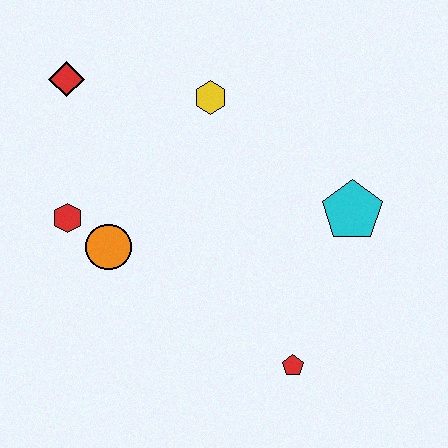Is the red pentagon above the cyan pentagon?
No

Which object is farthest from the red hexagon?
The cyan pentagon is farthest from the red hexagon.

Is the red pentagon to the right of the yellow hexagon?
Yes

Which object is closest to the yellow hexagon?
The red diamond is closest to the yellow hexagon.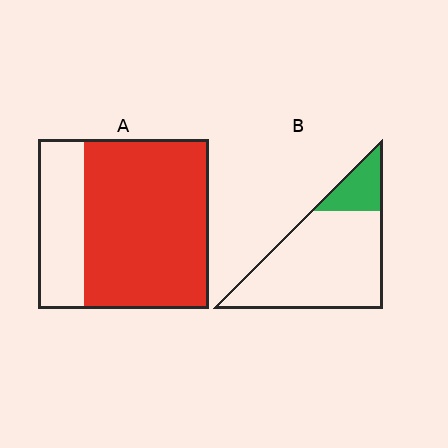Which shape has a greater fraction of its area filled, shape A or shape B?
Shape A.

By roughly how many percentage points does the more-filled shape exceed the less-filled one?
By roughly 55 percentage points (A over B).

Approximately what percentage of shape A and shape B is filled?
A is approximately 75% and B is approximately 20%.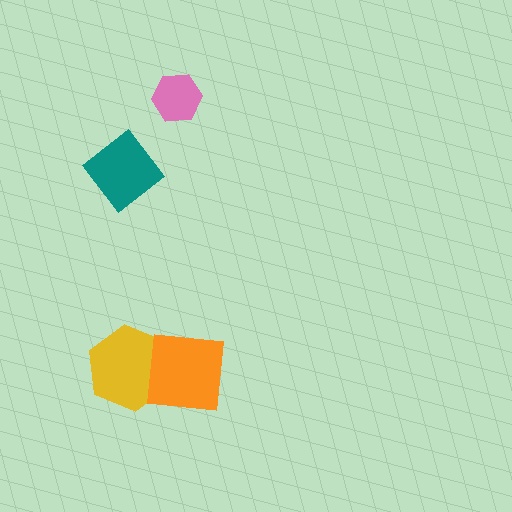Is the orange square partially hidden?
No, no other shape covers it.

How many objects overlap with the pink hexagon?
0 objects overlap with the pink hexagon.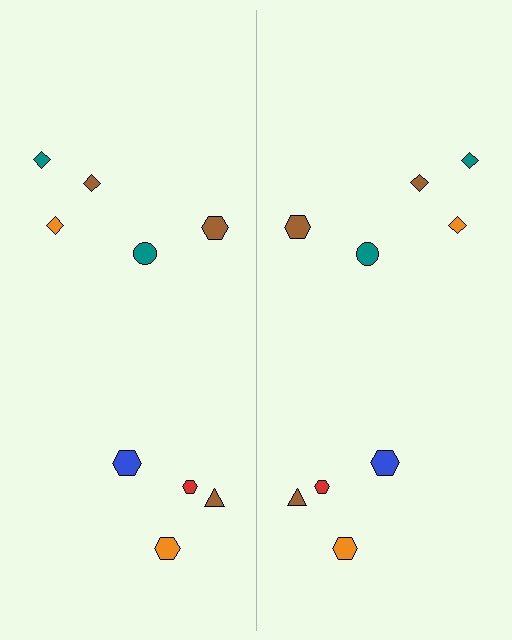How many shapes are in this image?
There are 18 shapes in this image.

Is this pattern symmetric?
Yes, this pattern has bilateral (reflection) symmetry.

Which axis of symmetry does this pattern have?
The pattern has a vertical axis of symmetry running through the center of the image.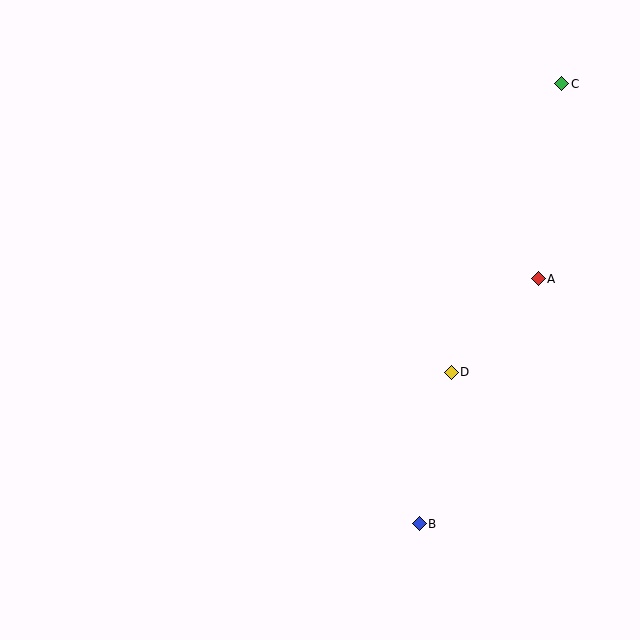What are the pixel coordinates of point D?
Point D is at (451, 372).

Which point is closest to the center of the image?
Point D at (451, 372) is closest to the center.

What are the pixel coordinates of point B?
Point B is at (419, 524).